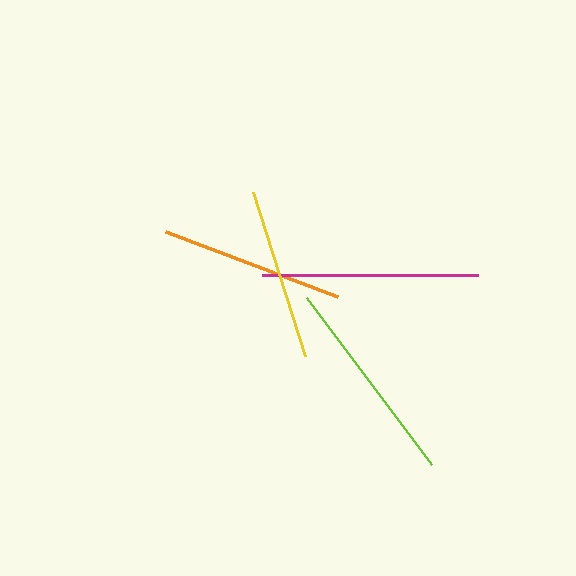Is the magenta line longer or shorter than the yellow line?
The magenta line is longer than the yellow line.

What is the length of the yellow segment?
The yellow segment is approximately 172 pixels long.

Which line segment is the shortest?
The yellow line is the shortest at approximately 172 pixels.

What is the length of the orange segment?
The orange segment is approximately 184 pixels long.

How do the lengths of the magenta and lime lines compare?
The magenta and lime lines are approximately the same length.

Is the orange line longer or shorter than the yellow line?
The orange line is longer than the yellow line.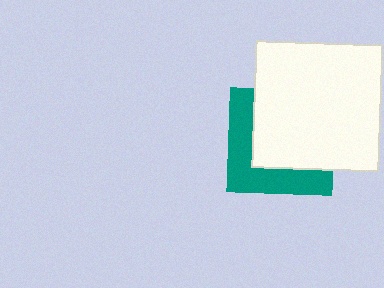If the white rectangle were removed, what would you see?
You would see the complete teal square.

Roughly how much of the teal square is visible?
A small part of it is visible (roughly 42%).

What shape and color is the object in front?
The object in front is a white rectangle.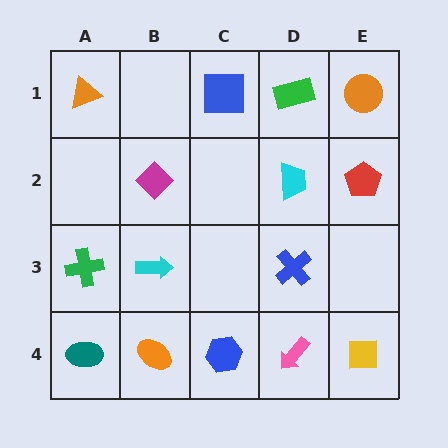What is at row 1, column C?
A blue square.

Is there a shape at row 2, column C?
No, that cell is empty.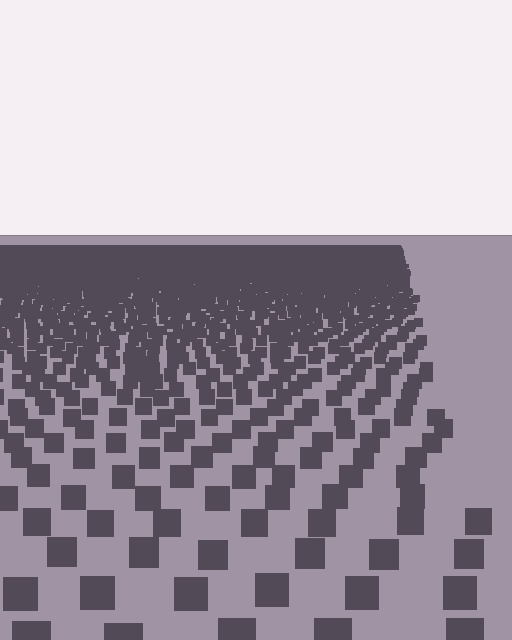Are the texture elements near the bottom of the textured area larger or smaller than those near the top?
Larger. Near the bottom, elements are closer to the viewer and appear at a bigger on-screen size.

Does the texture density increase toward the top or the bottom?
Density increases toward the top.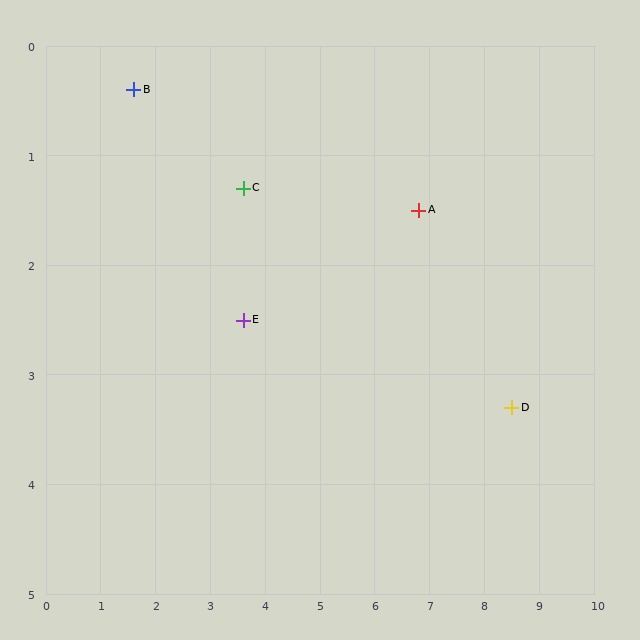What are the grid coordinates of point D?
Point D is at approximately (8.5, 3.3).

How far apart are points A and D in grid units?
Points A and D are about 2.5 grid units apart.